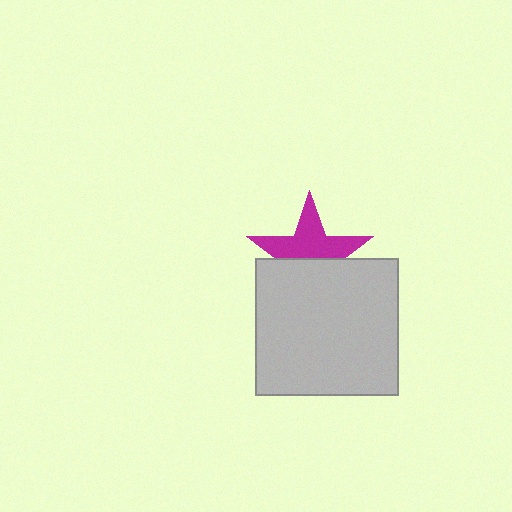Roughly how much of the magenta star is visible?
About half of it is visible (roughly 55%).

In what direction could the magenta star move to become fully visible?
The magenta star could move up. That would shift it out from behind the light gray rectangle entirely.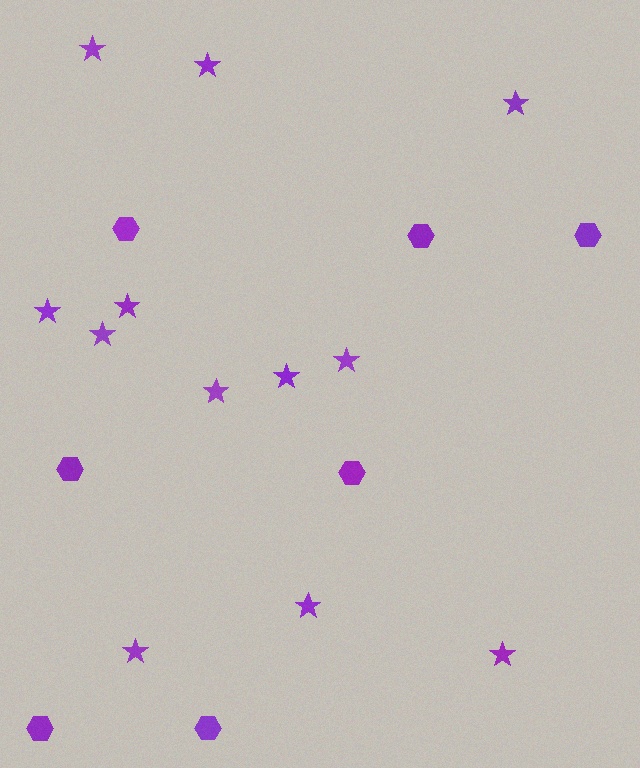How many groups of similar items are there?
There are 2 groups: one group of stars (12) and one group of hexagons (7).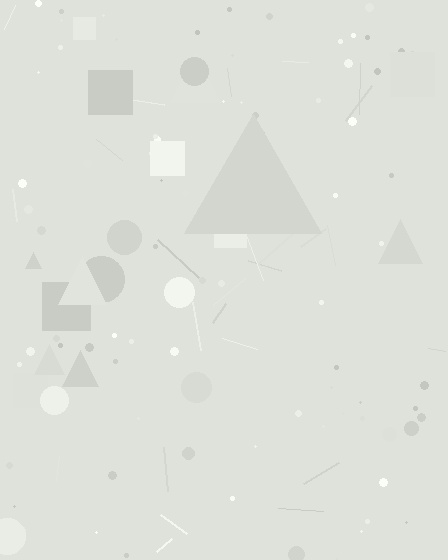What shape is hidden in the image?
A triangle is hidden in the image.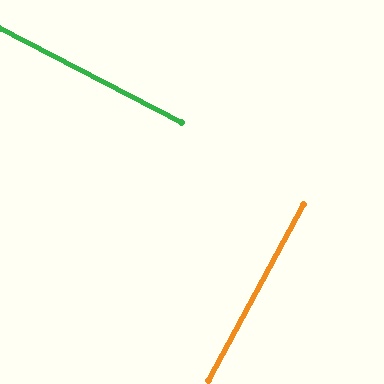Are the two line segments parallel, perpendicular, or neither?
Perpendicular — they meet at approximately 89°.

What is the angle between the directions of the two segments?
Approximately 89 degrees.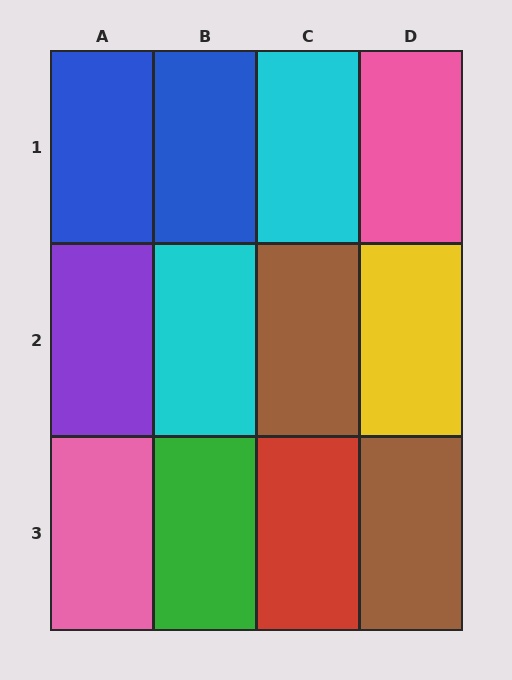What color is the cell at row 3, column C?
Red.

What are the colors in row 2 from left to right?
Purple, cyan, brown, yellow.